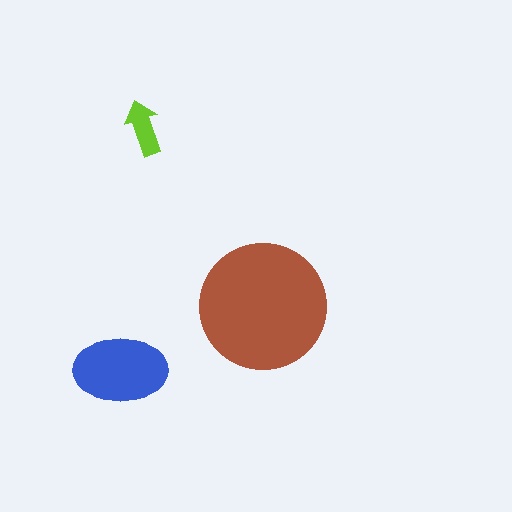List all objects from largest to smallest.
The brown circle, the blue ellipse, the lime arrow.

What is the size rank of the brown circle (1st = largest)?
1st.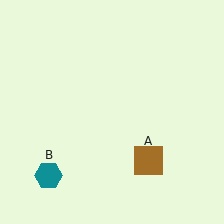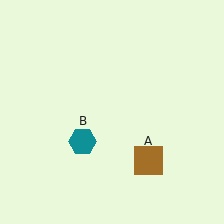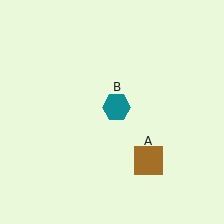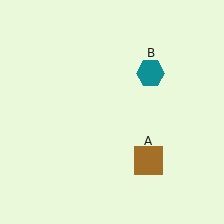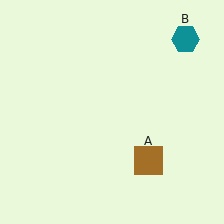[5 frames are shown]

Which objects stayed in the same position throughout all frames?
Brown square (object A) remained stationary.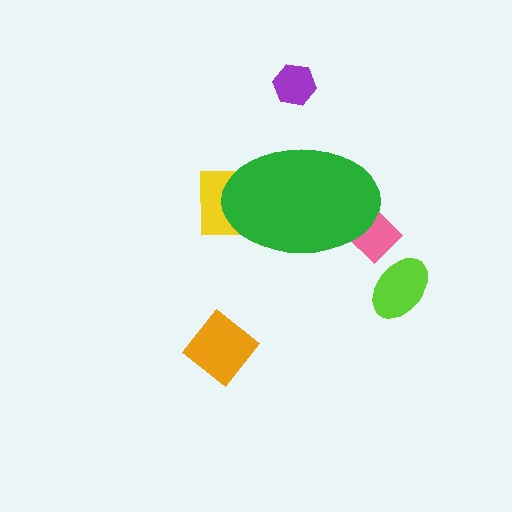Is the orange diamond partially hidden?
No, the orange diamond is fully visible.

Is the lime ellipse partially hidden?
No, the lime ellipse is fully visible.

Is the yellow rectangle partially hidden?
Yes, the yellow rectangle is partially hidden behind the green ellipse.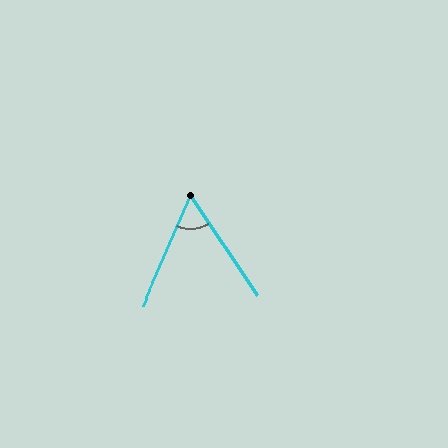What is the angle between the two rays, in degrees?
Approximately 58 degrees.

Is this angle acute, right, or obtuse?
It is acute.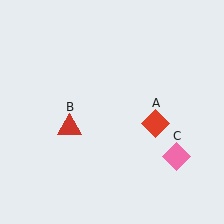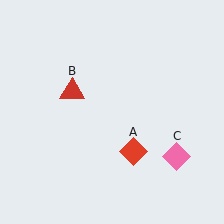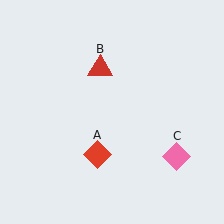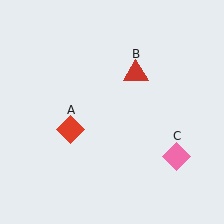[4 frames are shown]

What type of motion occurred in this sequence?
The red diamond (object A), red triangle (object B) rotated clockwise around the center of the scene.